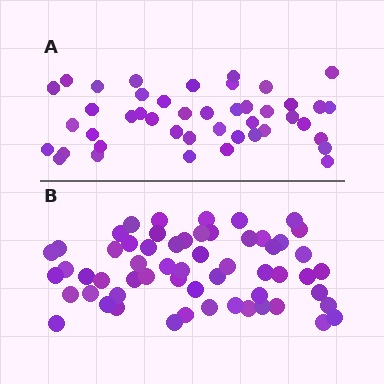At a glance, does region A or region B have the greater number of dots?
Region B (the bottom region) has more dots.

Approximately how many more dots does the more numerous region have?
Region B has approximately 15 more dots than region A.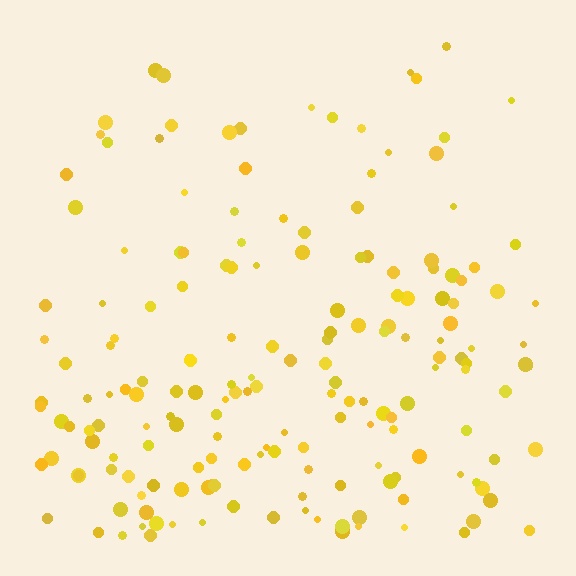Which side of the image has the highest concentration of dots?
The bottom.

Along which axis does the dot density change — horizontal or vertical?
Vertical.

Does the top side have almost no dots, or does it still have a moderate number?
Still a moderate number, just noticeably fewer than the bottom.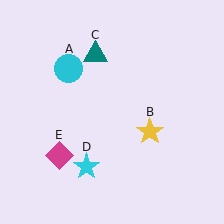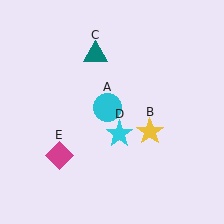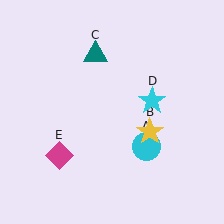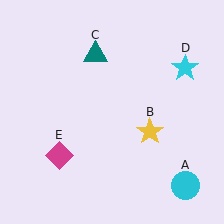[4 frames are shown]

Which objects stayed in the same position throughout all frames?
Yellow star (object B) and teal triangle (object C) and magenta diamond (object E) remained stationary.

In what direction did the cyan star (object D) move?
The cyan star (object D) moved up and to the right.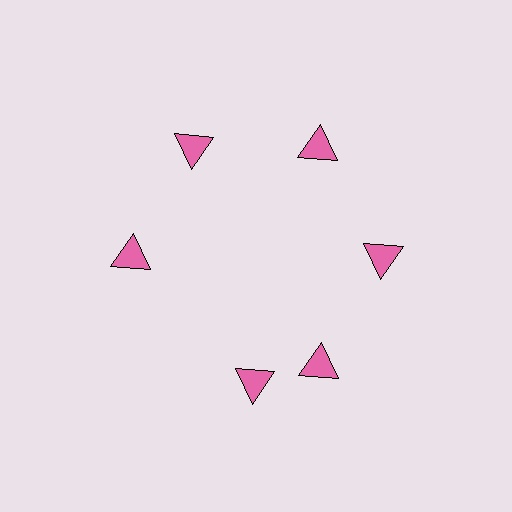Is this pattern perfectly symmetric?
No. The 6 pink triangles are arranged in a ring, but one element near the 7 o'clock position is rotated out of alignment along the ring, breaking the 6-fold rotational symmetry.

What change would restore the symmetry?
The symmetry would be restored by rotating it back into even spacing with its neighbors so that all 6 triangles sit at equal angles and equal distance from the center.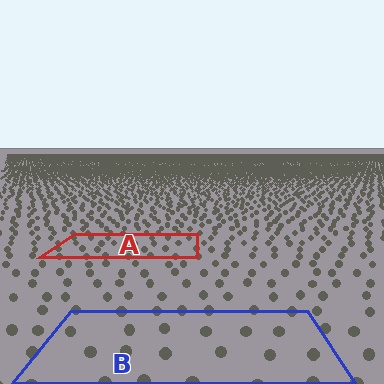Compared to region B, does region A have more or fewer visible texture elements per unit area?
Region A has more texture elements per unit area — they are packed more densely because it is farther away.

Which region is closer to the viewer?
Region B is closer. The texture elements there are larger and more spread out.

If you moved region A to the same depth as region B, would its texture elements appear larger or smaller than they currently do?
They would appear larger. At a closer depth, the same texture elements are projected at a bigger on-screen size.